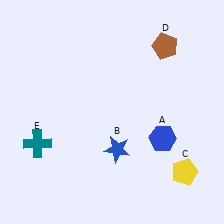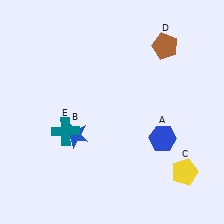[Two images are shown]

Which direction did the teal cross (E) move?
The teal cross (E) moved right.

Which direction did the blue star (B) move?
The blue star (B) moved left.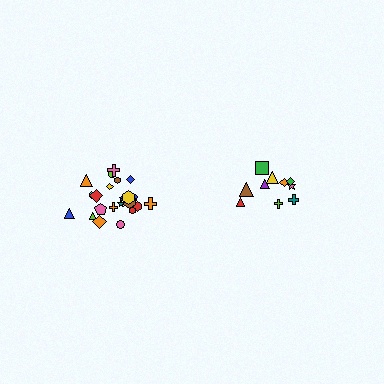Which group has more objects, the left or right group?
The left group.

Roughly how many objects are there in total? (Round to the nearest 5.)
Roughly 30 objects in total.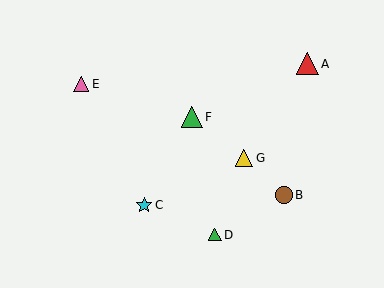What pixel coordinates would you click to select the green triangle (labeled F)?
Click at (192, 117) to select the green triangle F.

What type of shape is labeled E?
Shape E is a pink triangle.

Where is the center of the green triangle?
The center of the green triangle is at (215, 235).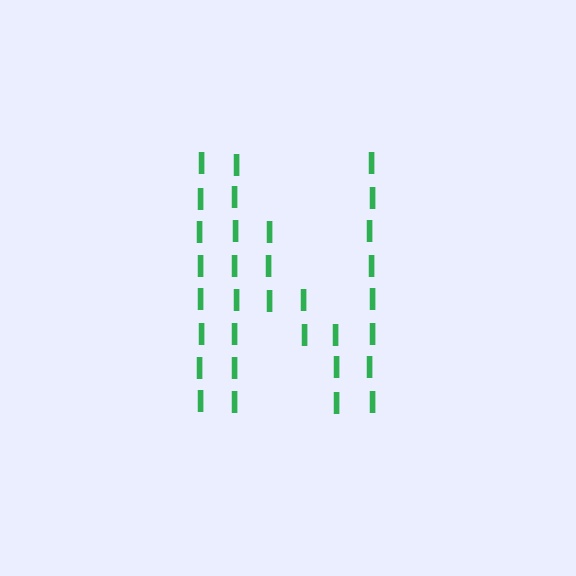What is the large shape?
The large shape is the letter N.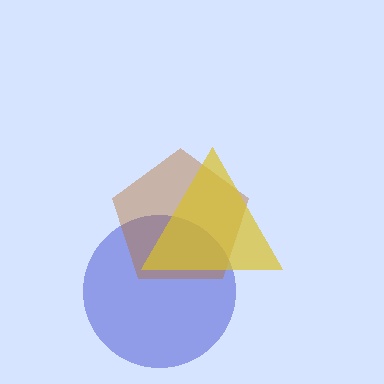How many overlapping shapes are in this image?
There are 3 overlapping shapes in the image.